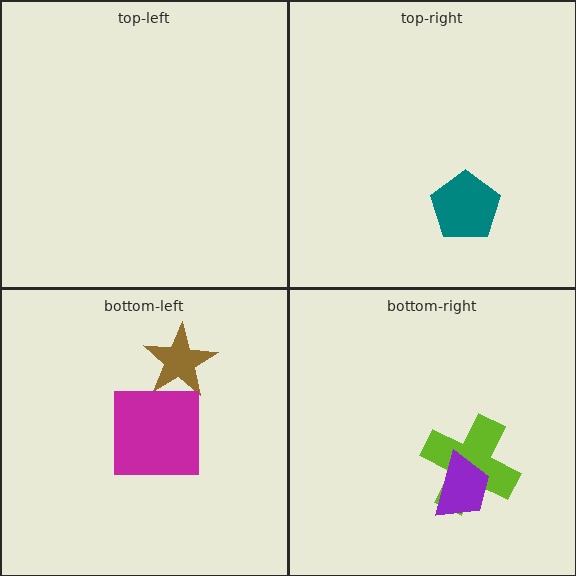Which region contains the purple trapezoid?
The bottom-right region.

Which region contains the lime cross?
The bottom-right region.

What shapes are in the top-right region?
The teal pentagon.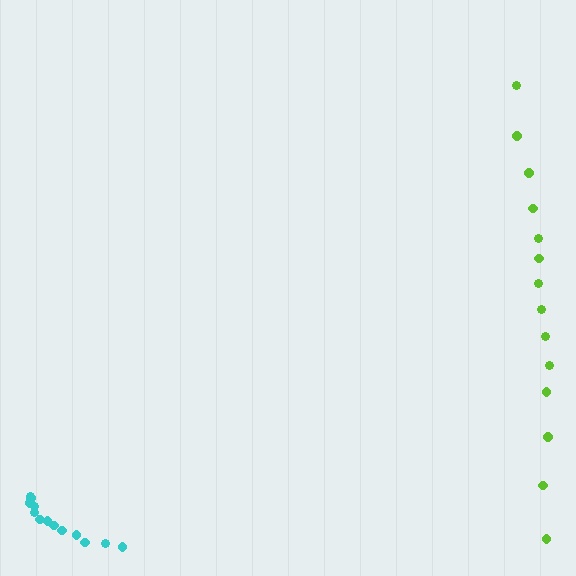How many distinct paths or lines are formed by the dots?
There are 2 distinct paths.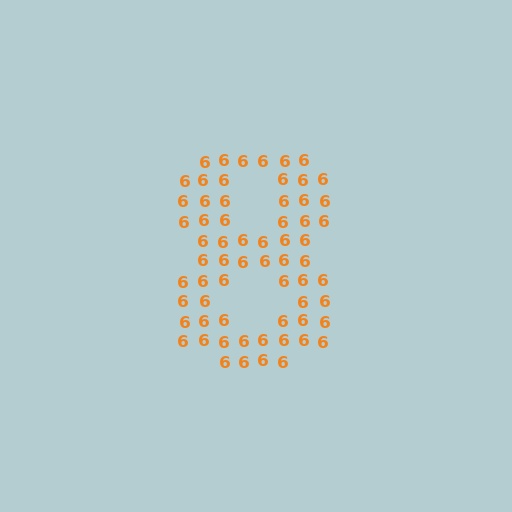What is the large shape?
The large shape is the digit 8.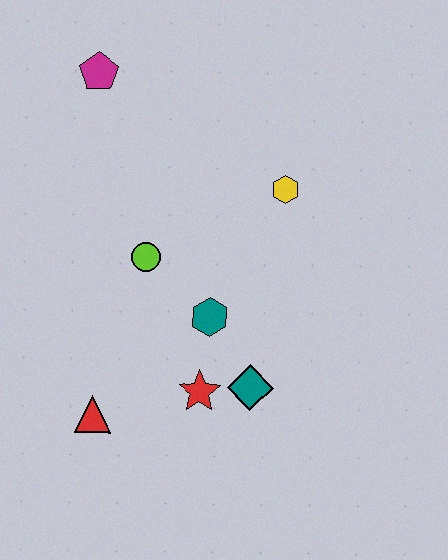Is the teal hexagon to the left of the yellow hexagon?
Yes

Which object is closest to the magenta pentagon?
The lime circle is closest to the magenta pentagon.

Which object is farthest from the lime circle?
The magenta pentagon is farthest from the lime circle.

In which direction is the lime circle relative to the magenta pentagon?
The lime circle is below the magenta pentagon.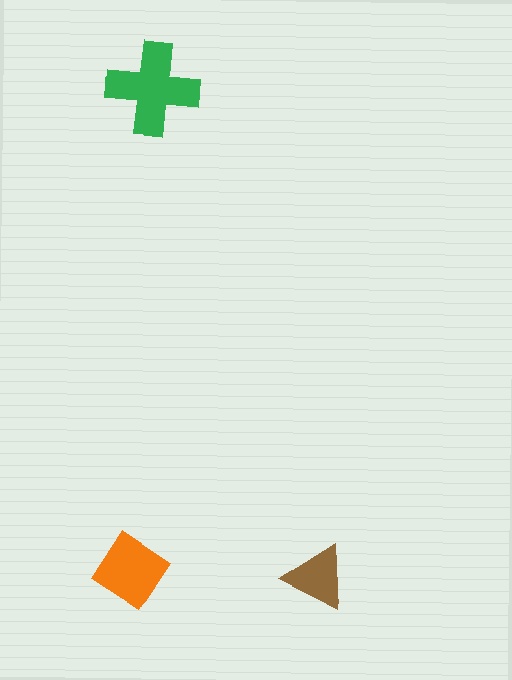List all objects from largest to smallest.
The green cross, the orange diamond, the brown triangle.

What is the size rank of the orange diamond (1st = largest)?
2nd.